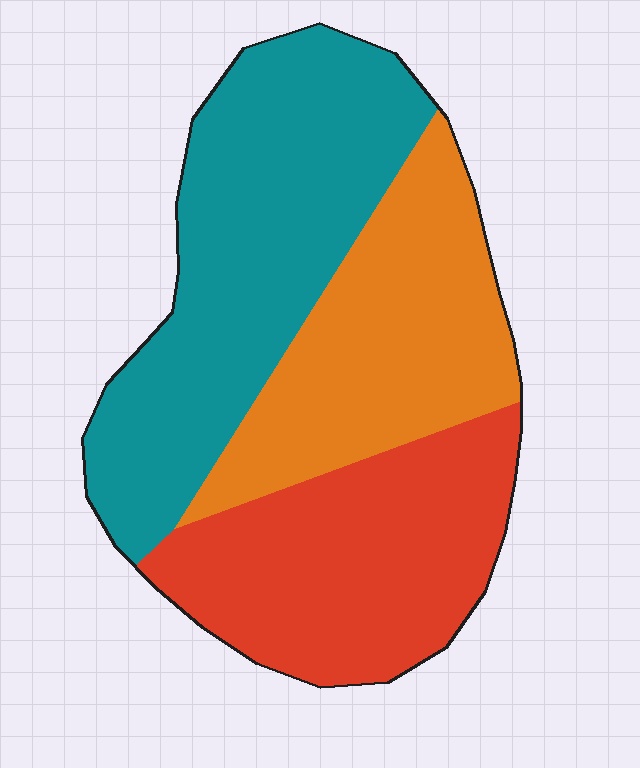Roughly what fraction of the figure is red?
Red takes up about one third (1/3) of the figure.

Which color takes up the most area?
Teal, at roughly 40%.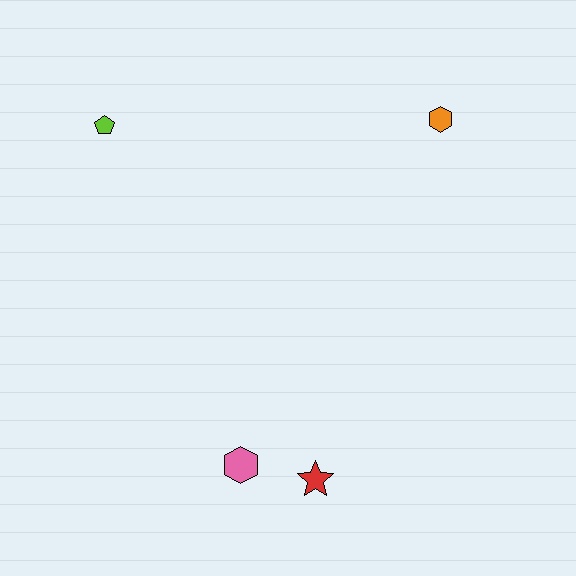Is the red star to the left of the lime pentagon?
No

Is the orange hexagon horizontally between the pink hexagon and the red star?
No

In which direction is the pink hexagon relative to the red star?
The pink hexagon is to the left of the red star.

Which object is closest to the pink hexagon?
The red star is closest to the pink hexagon.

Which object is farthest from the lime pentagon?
The red star is farthest from the lime pentagon.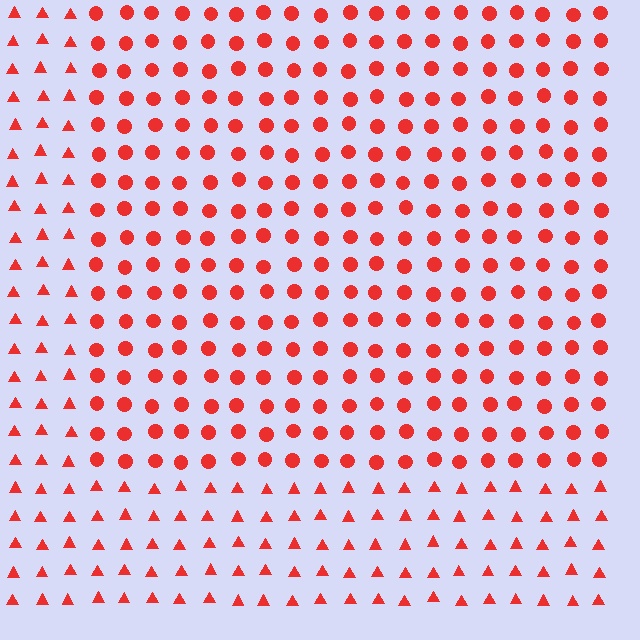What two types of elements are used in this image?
The image uses circles inside the rectangle region and triangles outside it.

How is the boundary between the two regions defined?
The boundary is defined by a change in element shape: circles inside vs. triangles outside. All elements share the same color and spacing.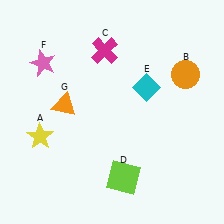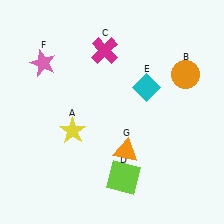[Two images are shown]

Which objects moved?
The objects that moved are: the yellow star (A), the orange triangle (G).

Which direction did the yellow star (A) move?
The yellow star (A) moved right.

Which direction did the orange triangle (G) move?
The orange triangle (G) moved right.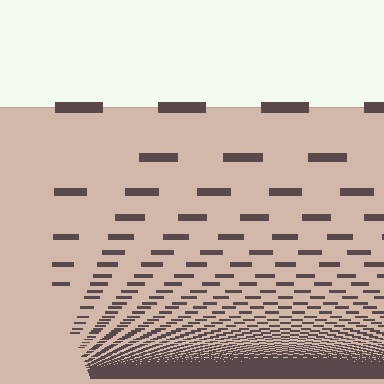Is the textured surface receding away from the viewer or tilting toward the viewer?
The surface appears to tilt toward the viewer. Texture elements get larger and sparser toward the top.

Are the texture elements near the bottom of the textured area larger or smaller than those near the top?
Smaller. The gradient is inverted — elements near the bottom are smaller and denser.